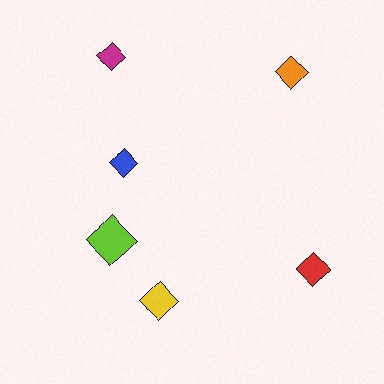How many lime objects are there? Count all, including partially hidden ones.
There is 1 lime object.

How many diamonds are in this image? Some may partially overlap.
There are 6 diamonds.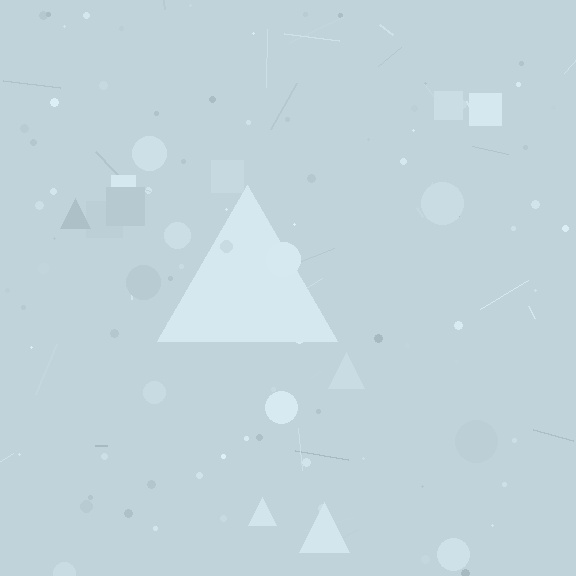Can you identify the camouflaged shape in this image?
The camouflaged shape is a triangle.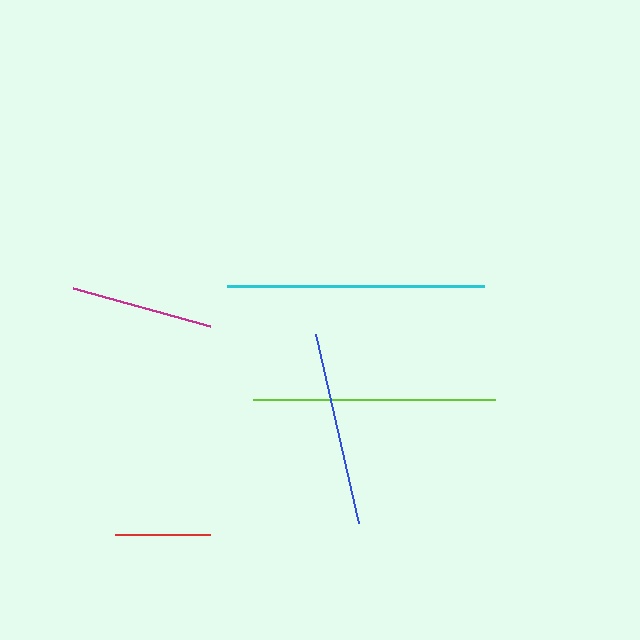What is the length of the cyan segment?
The cyan segment is approximately 257 pixels long.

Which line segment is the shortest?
The red line is the shortest at approximately 95 pixels.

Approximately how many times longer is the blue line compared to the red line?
The blue line is approximately 2.1 times the length of the red line.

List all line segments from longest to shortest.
From longest to shortest: cyan, lime, blue, magenta, red.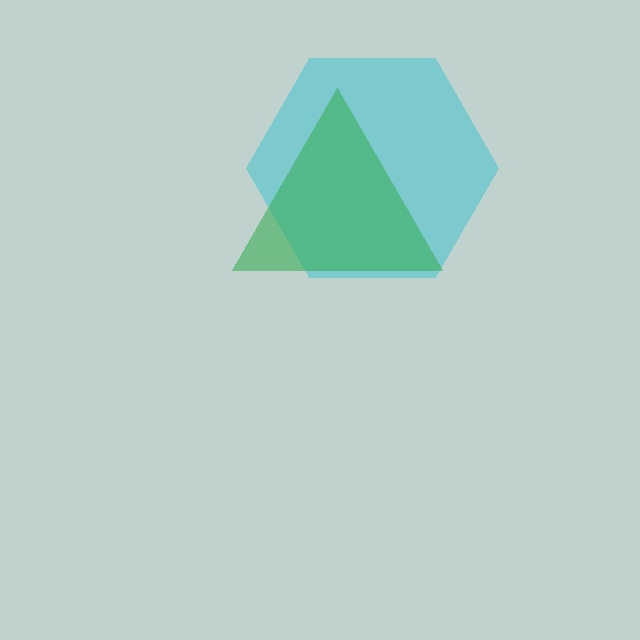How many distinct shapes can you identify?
There are 2 distinct shapes: a cyan hexagon, a green triangle.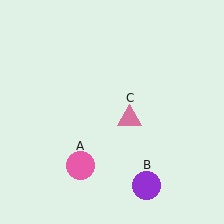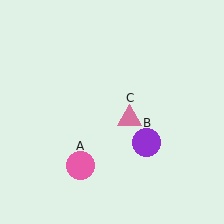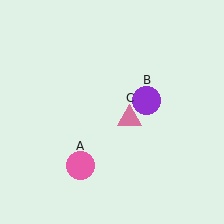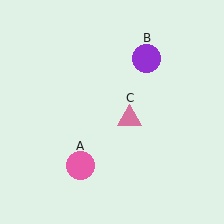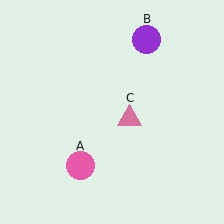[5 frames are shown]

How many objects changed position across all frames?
1 object changed position: purple circle (object B).